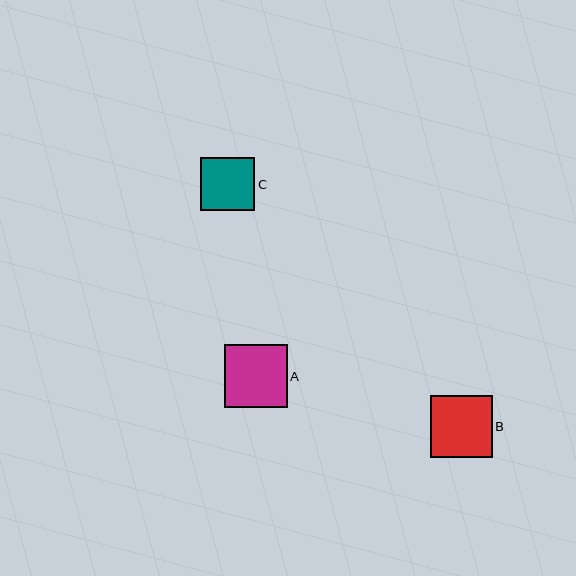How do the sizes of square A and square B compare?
Square A and square B are approximately the same size.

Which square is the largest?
Square A is the largest with a size of approximately 63 pixels.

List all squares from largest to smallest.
From largest to smallest: A, B, C.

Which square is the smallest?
Square C is the smallest with a size of approximately 54 pixels.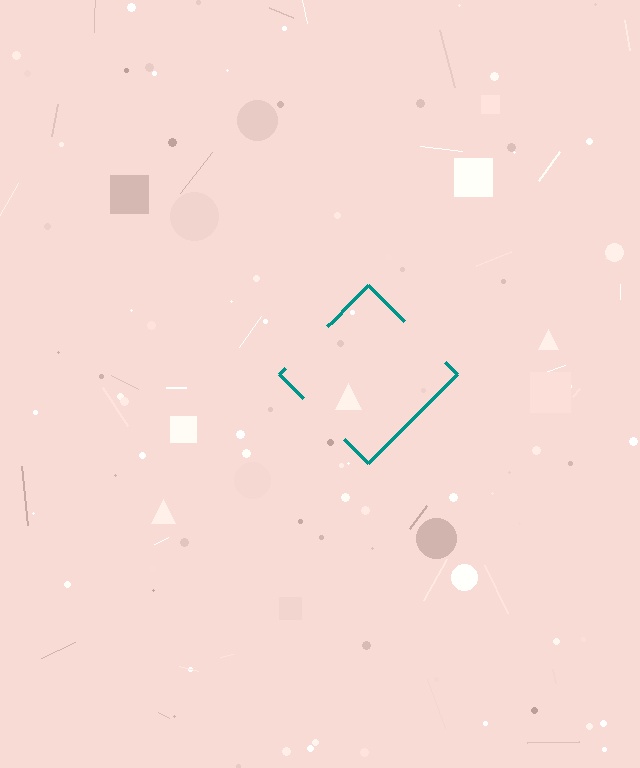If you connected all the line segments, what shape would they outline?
They would outline a diamond.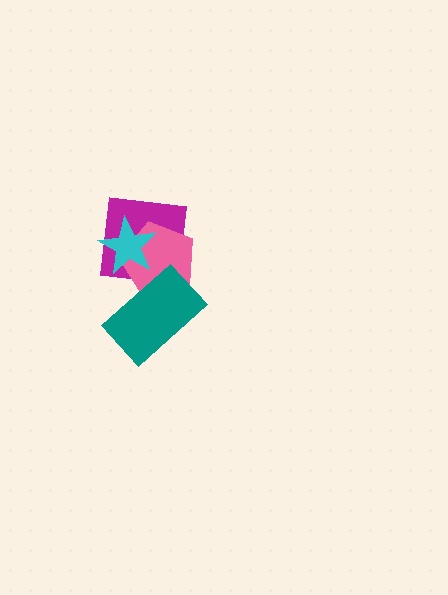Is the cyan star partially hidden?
No, no other shape covers it.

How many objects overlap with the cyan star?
2 objects overlap with the cyan star.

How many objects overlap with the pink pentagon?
3 objects overlap with the pink pentagon.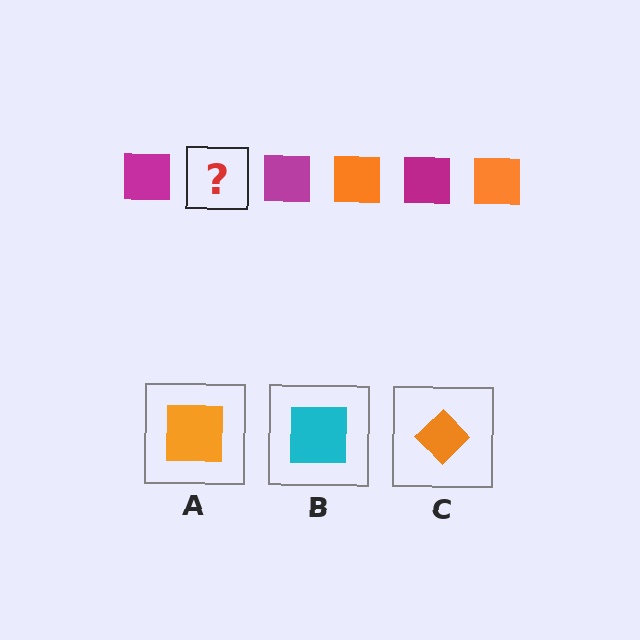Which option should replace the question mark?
Option A.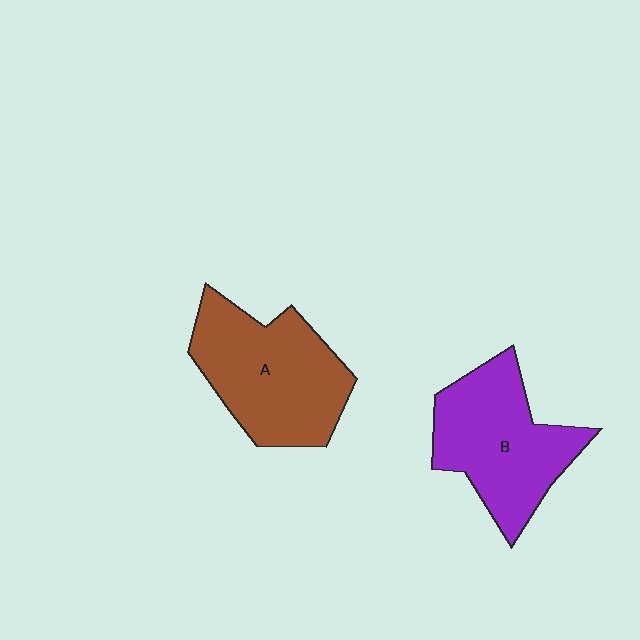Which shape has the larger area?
Shape A (brown).